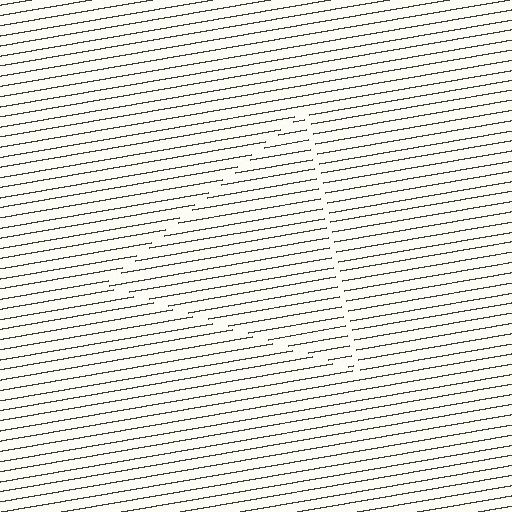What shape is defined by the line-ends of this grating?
An illusory triangle. The interior of the shape contains the same grating, shifted by half a period — the contour is defined by the phase discontinuity where line-ends from the inner and outer gratings abut.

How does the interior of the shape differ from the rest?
The interior of the shape contains the same grating, shifted by half a period — the contour is defined by the phase discontinuity where line-ends from the inner and outer gratings abut.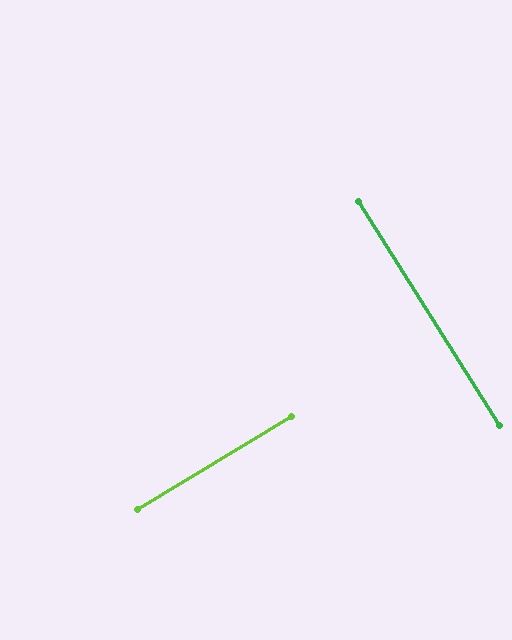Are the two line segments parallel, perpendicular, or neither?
Perpendicular — they meet at approximately 89°.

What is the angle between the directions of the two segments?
Approximately 89 degrees.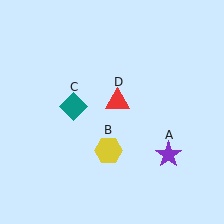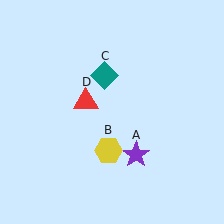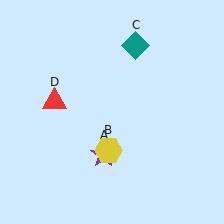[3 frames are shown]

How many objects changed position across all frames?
3 objects changed position: purple star (object A), teal diamond (object C), red triangle (object D).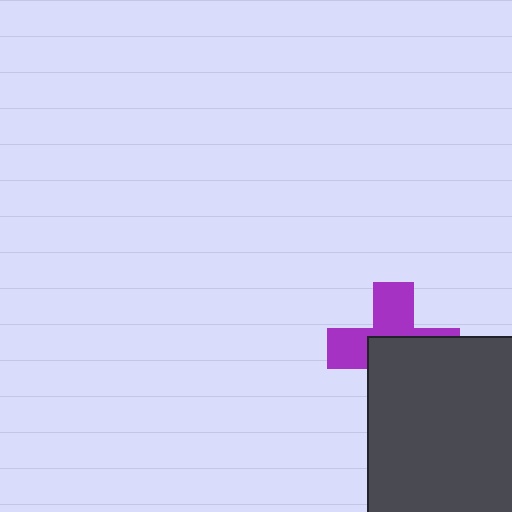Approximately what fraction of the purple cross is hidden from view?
Roughly 54% of the purple cross is hidden behind the dark gray square.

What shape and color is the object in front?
The object in front is a dark gray square.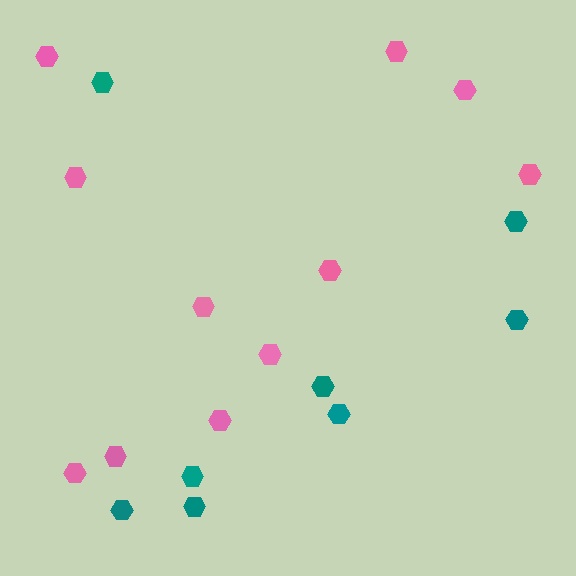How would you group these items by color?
There are 2 groups: one group of teal hexagons (8) and one group of pink hexagons (11).